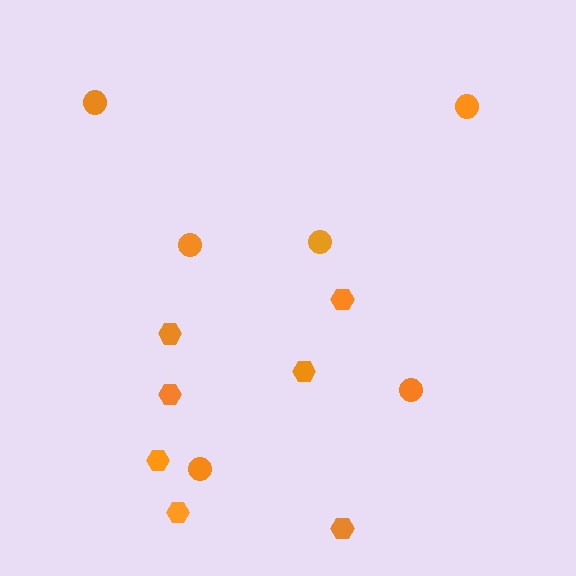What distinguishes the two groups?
There are 2 groups: one group of circles (6) and one group of hexagons (7).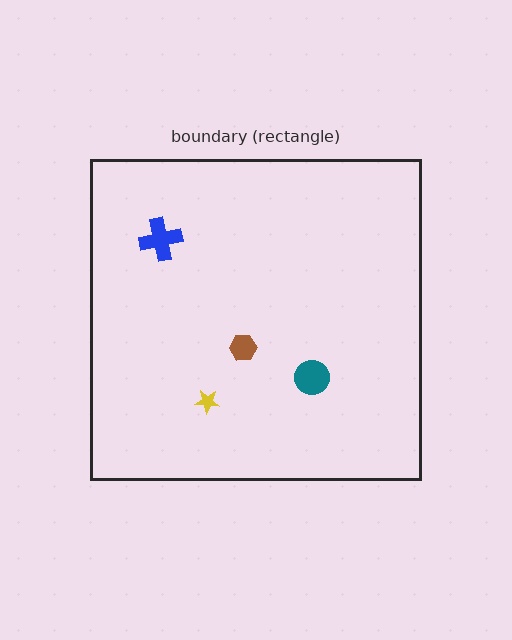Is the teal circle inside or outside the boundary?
Inside.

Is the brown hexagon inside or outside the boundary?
Inside.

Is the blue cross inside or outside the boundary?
Inside.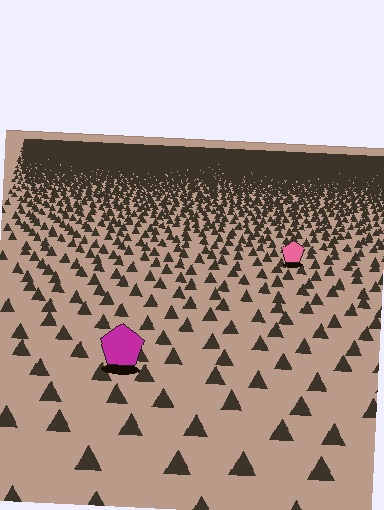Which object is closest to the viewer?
The magenta pentagon is closest. The texture marks near it are larger and more spread out.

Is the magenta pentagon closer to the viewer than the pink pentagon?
Yes. The magenta pentagon is closer — you can tell from the texture gradient: the ground texture is coarser near it.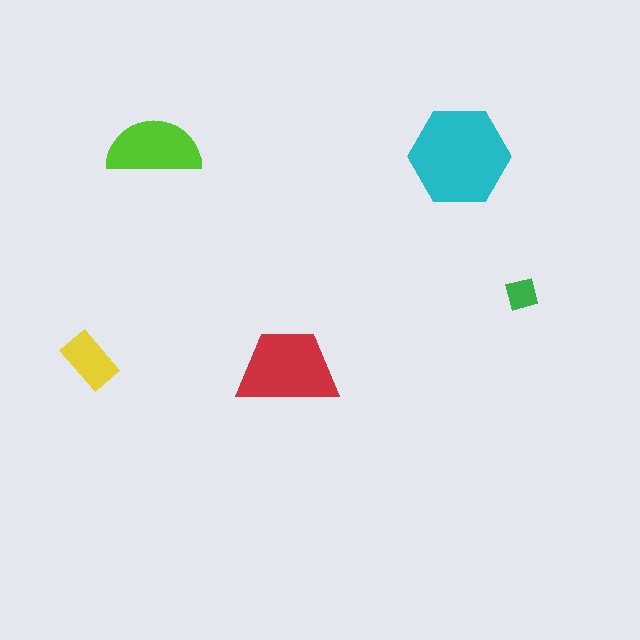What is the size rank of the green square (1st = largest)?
5th.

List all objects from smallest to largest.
The green square, the yellow rectangle, the lime semicircle, the red trapezoid, the cyan hexagon.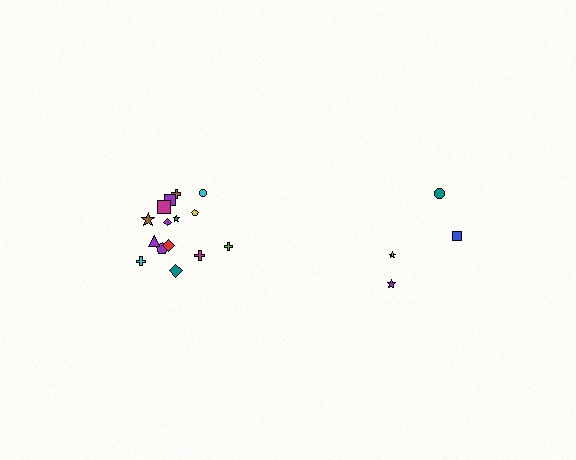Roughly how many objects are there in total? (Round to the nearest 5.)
Roughly 20 objects in total.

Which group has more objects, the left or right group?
The left group.